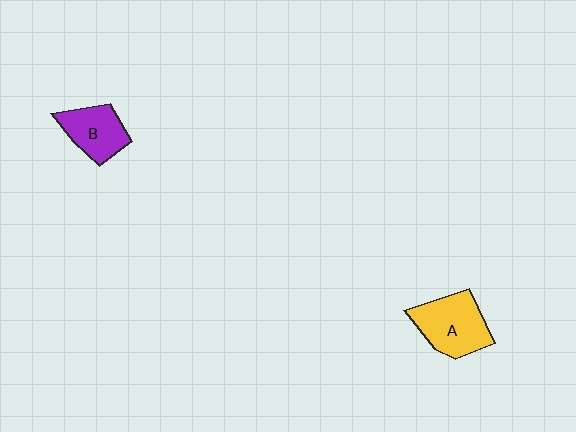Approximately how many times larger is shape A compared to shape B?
Approximately 1.3 times.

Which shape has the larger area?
Shape A (yellow).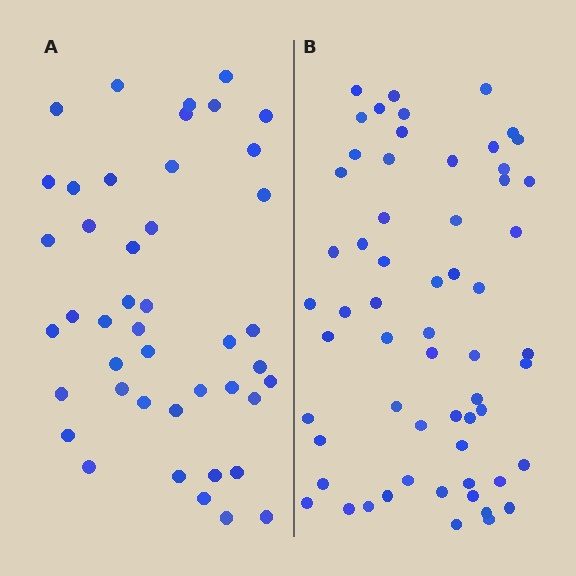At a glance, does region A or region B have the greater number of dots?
Region B (the right region) has more dots.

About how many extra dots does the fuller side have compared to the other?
Region B has approximately 15 more dots than region A.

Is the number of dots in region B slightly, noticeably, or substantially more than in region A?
Region B has noticeably more, but not dramatically so. The ratio is roughly 1.4 to 1.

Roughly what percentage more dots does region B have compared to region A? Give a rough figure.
About 35% more.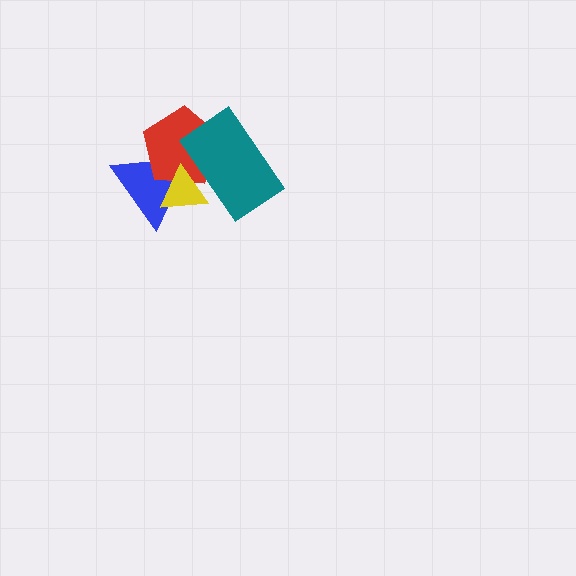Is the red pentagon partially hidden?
Yes, it is partially covered by another shape.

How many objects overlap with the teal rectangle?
3 objects overlap with the teal rectangle.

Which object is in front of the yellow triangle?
The teal rectangle is in front of the yellow triangle.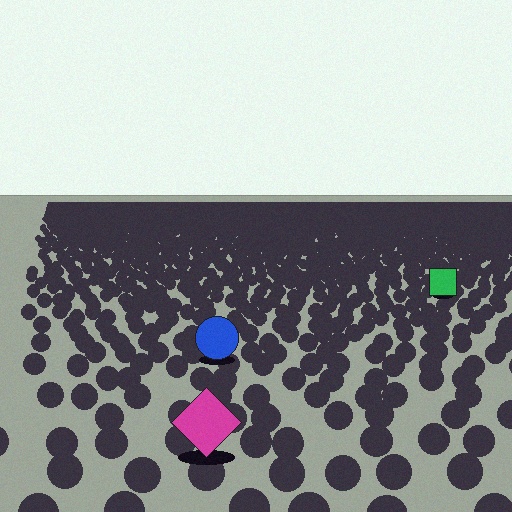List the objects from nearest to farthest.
From nearest to farthest: the magenta diamond, the blue circle, the green square.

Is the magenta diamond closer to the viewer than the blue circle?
Yes. The magenta diamond is closer — you can tell from the texture gradient: the ground texture is coarser near it.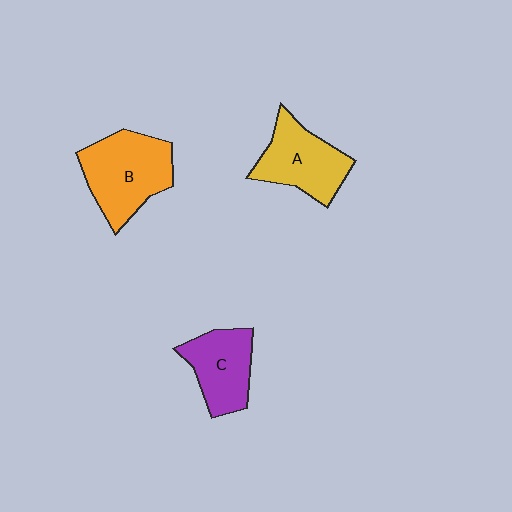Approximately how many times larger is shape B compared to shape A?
Approximately 1.2 times.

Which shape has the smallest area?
Shape C (purple).